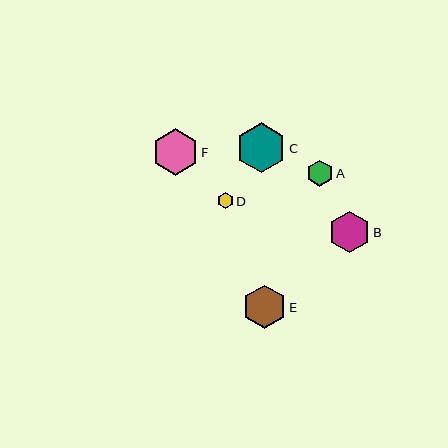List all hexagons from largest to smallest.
From largest to smallest: C, F, E, B, A, D.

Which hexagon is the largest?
Hexagon C is the largest with a size of approximately 50 pixels.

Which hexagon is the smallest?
Hexagon D is the smallest with a size of approximately 16 pixels.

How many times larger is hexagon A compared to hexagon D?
Hexagon A is approximately 1.6 times the size of hexagon D.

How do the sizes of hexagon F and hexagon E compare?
Hexagon F and hexagon E are approximately the same size.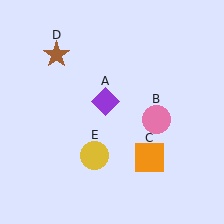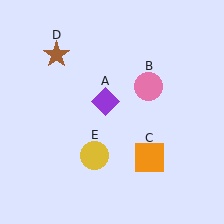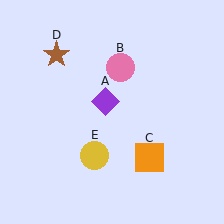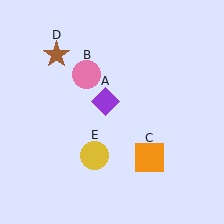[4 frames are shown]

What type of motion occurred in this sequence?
The pink circle (object B) rotated counterclockwise around the center of the scene.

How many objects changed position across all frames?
1 object changed position: pink circle (object B).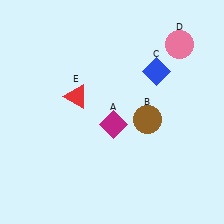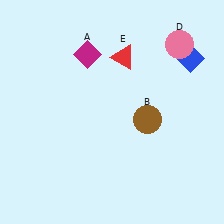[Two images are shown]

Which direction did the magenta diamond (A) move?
The magenta diamond (A) moved up.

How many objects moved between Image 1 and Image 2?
3 objects moved between the two images.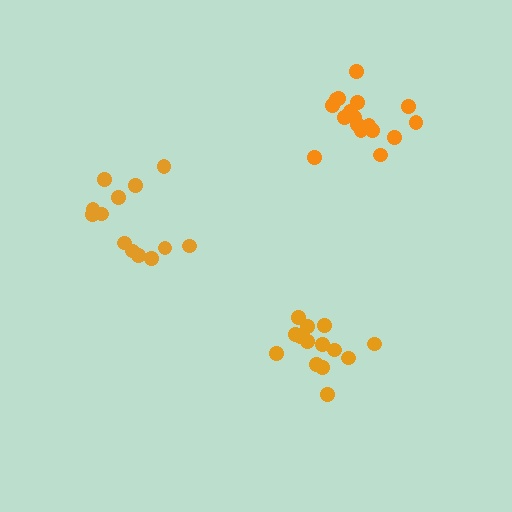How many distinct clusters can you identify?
There are 3 distinct clusters.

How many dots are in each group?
Group 1: 14 dots, Group 2: 18 dots, Group 3: 13 dots (45 total).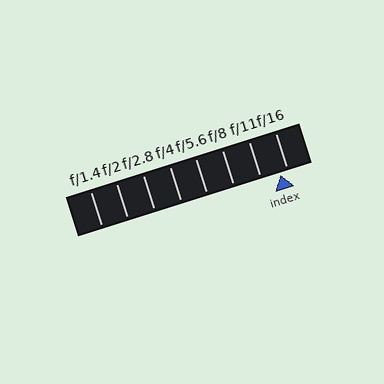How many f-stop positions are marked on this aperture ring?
There are 8 f-stop positions marked.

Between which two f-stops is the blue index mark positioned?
The index mark is between f/11 and f/16.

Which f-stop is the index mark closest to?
The index mark is closest to f/16.